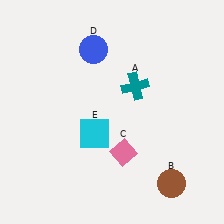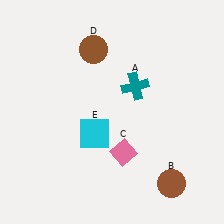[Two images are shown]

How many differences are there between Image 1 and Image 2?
There is 1 difference between the two images.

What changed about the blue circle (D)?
In Image 1, D is blue. In Image 2, it changed to brown.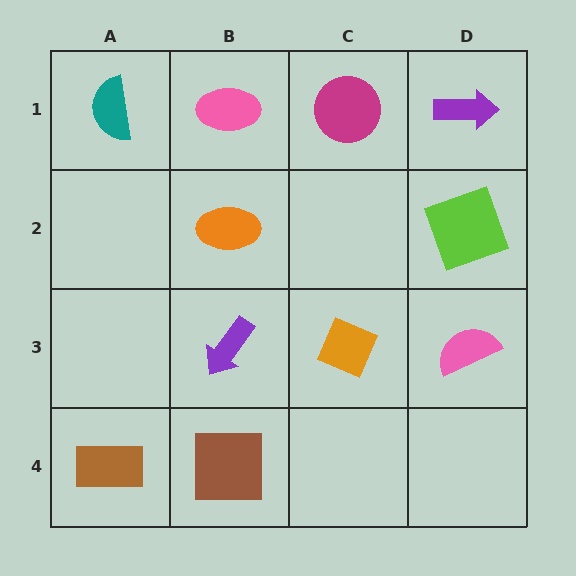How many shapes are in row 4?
2 shapes.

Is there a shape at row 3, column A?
No, that cell is empty.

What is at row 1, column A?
A teal semicircle.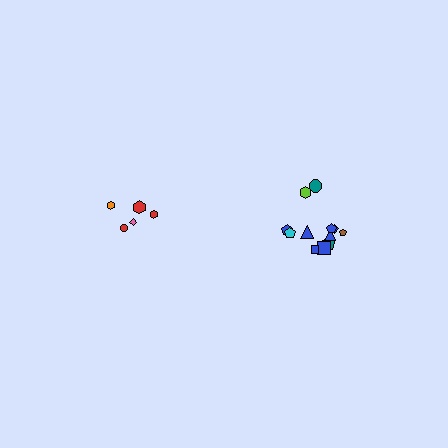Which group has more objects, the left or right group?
The right group.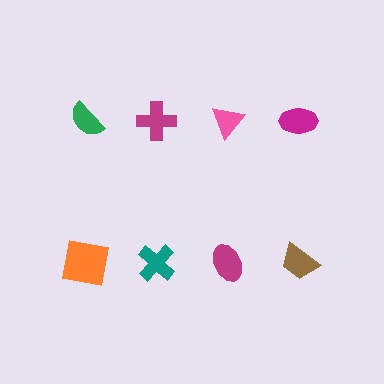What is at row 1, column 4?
A magenta ellipse.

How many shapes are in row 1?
4 shapes.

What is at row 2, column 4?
A brown trapezoid.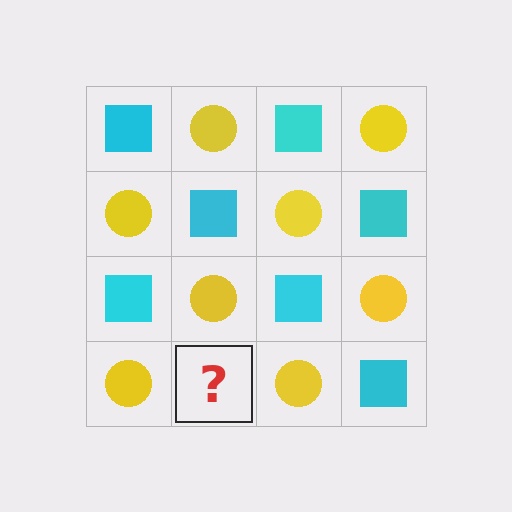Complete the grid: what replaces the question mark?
The question mark should be replaced with a cyan square.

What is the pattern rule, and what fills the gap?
The rule is that it alternates cyan square and yellow circle in a checkerboard pattern. The gap should be filled with a cyan square.